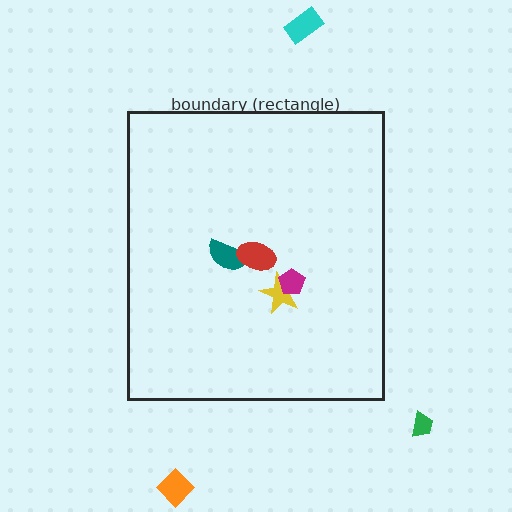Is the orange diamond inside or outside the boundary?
Outside.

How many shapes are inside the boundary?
4 inside, 3 outside.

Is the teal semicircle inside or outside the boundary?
Inside.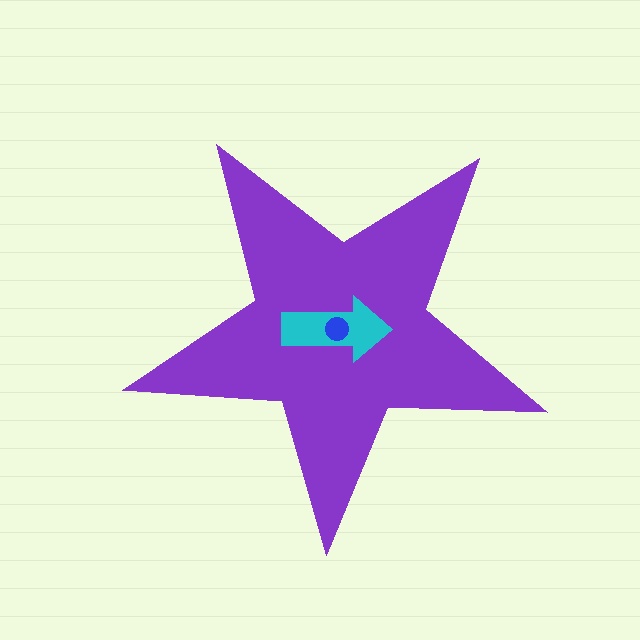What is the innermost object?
The blue circle.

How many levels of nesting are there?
3.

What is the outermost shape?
The purple star.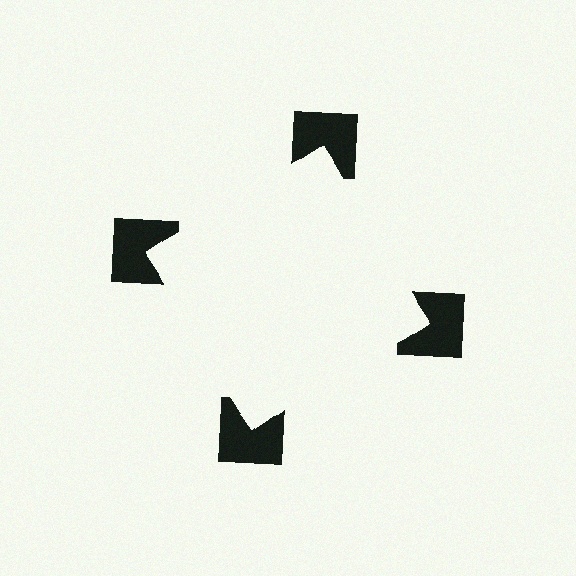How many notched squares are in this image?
There are 4 — one at each vertex of the illusory square.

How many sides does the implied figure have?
4 sides.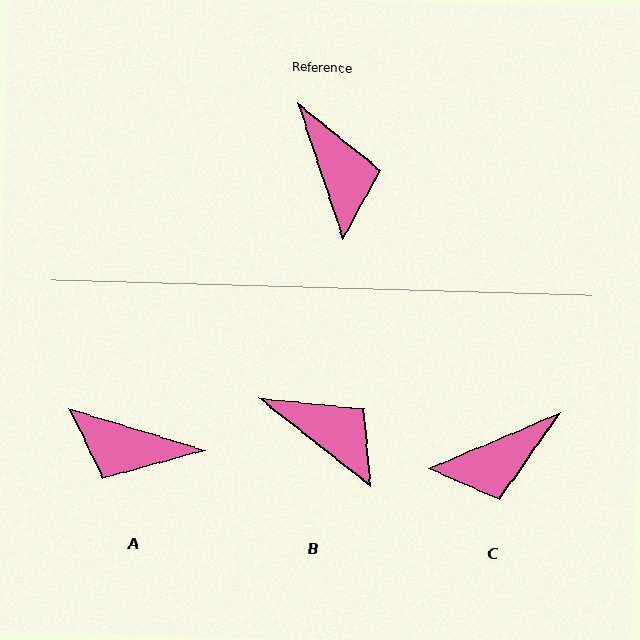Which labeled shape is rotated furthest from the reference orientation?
A, about 125 degrees away.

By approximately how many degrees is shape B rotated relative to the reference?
Approximately 33 degrees counter-clockwise.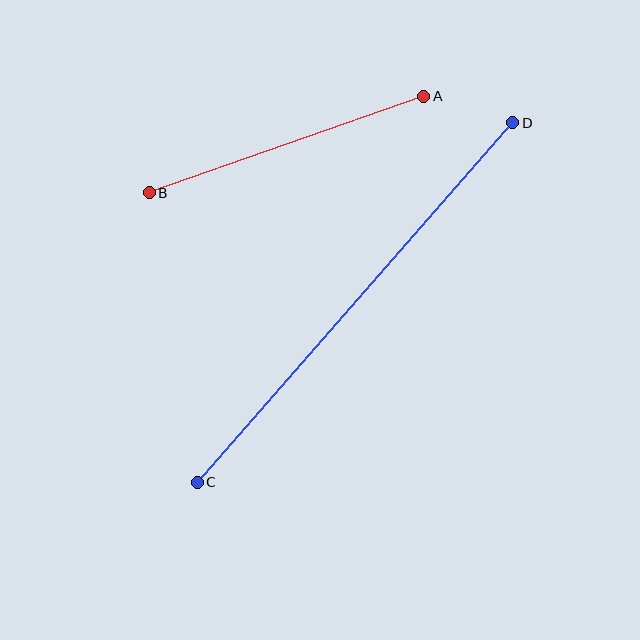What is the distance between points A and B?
The distance is approximately 291 pixels.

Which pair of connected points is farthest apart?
Points C and D are farthest apart.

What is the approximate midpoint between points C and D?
The midpoint is at approximately (355, 303) pixels.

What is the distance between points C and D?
The distance is approximately 478 pixels.